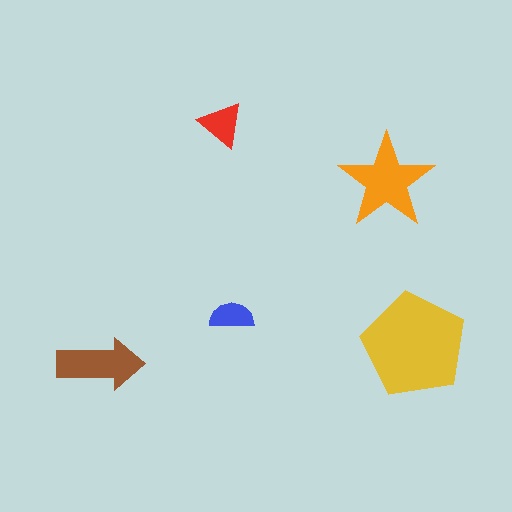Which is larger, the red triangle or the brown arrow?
The brown arrow.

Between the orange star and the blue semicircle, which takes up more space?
The orange star.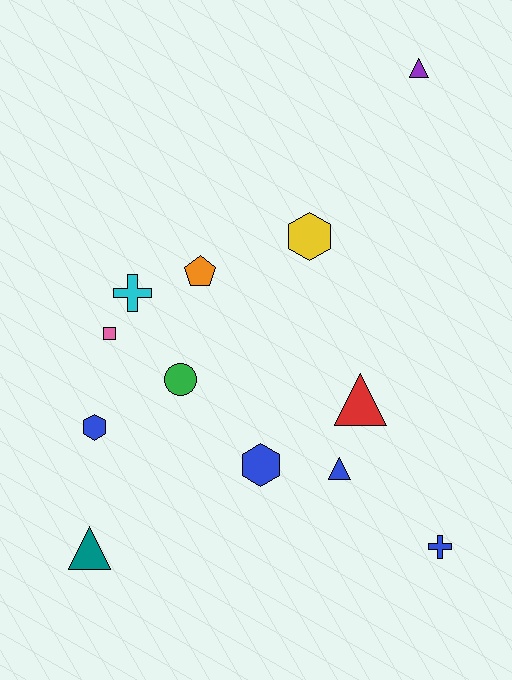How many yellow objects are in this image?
There is 1 yellow object.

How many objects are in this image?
There are 12 objects.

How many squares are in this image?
There is 1 square.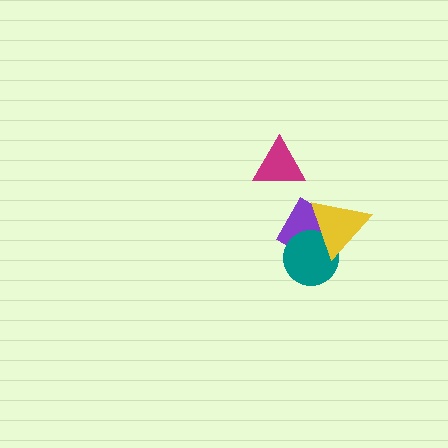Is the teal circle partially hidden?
Yes, it is partially covered by another shape.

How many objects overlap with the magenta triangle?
0 objects overlap with the magenta triangle.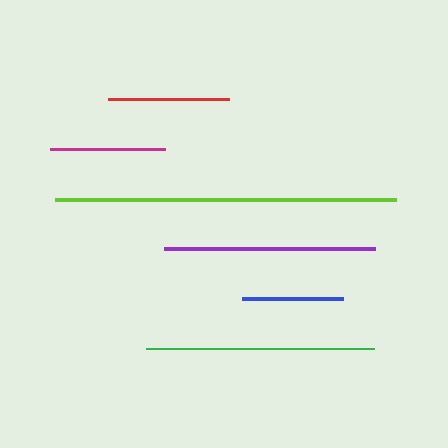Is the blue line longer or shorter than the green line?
The green line is longer than the blue line.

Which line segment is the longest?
The lime line is the longest at approximately 341 pixels.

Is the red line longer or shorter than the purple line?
The purple line is longer than the red line.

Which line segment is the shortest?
The blue line is the shortest at approximately 101 pixels.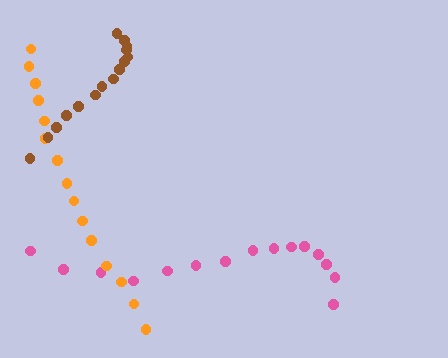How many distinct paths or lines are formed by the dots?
There are 3 distinct paths.